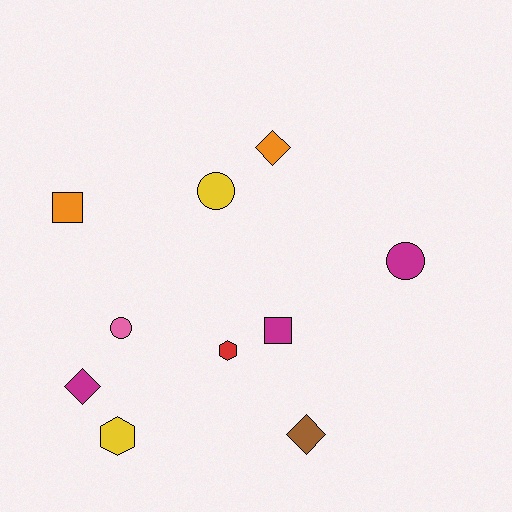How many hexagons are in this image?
There are 2 hexagons.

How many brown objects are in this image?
There is 1 brown object.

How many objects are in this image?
There are 10 objects.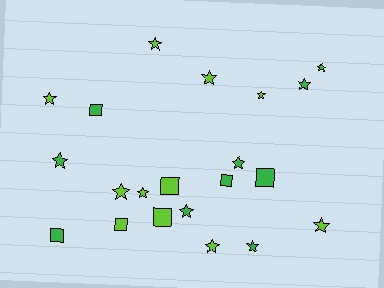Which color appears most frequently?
Lime, with 11 objects.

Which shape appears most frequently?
Star, with 14 objects.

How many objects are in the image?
There are 21 objects.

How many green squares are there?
There are 4 green squares.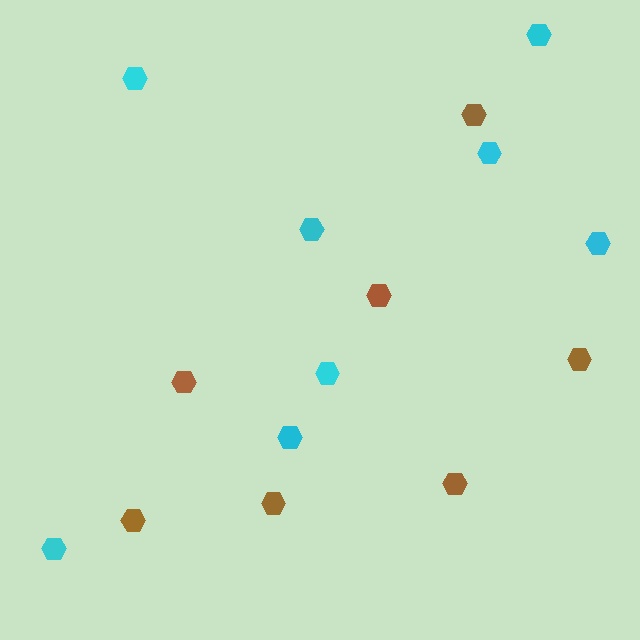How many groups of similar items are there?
There are 2 groups: one group of brown hexagons (7) and one group of cyan hexagons (8).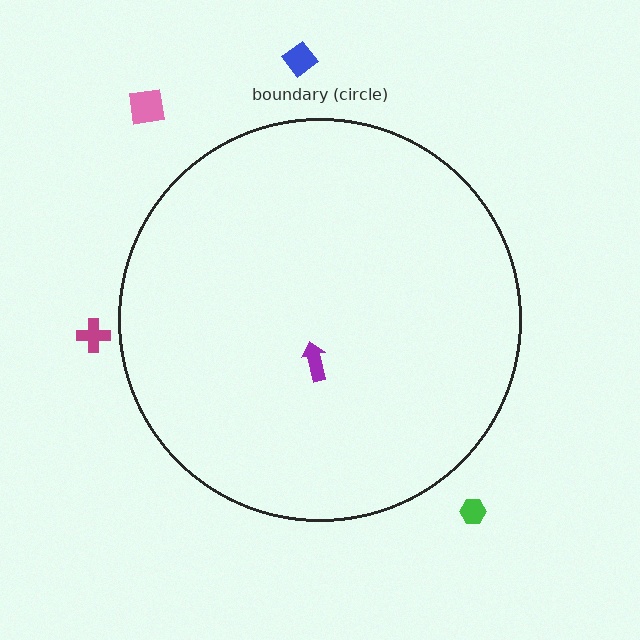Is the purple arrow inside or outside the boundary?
Inside.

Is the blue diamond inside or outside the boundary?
Outside.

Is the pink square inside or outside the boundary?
Outside.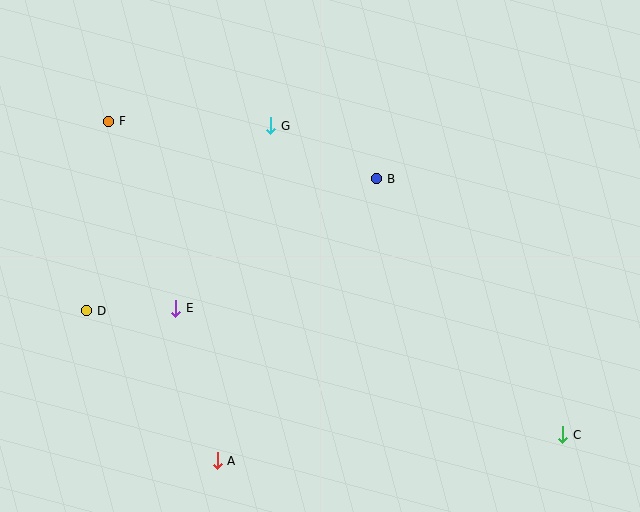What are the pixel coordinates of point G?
Point G is at (271, 126).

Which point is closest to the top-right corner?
Point B is closest to the top-right corner.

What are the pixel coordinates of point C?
Point C is at (563, 435).